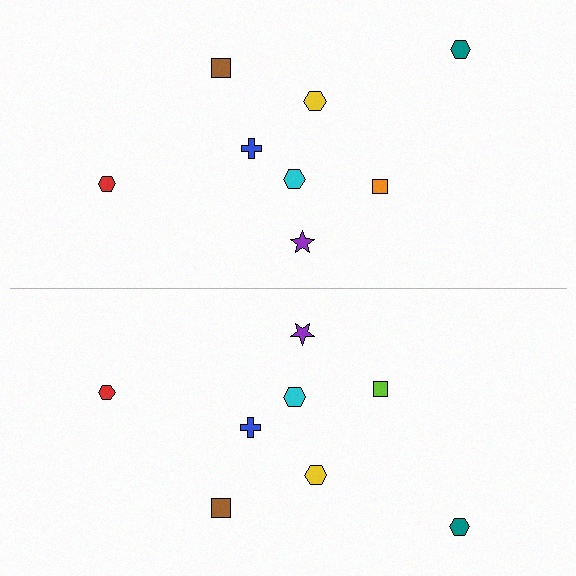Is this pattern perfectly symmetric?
No, the pattern is not perfectly symmetric. The lime square on the bottom side breaks the symmetry — its mirror counterpart is orange.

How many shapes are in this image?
There are 16 shapes in this image.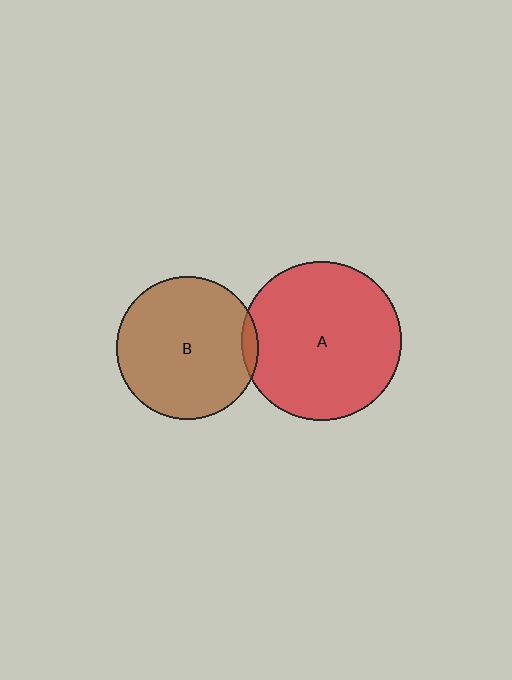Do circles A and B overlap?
Yes.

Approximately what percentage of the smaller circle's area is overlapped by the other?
Approximately 5%.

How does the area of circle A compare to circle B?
Approximately 1.3 times.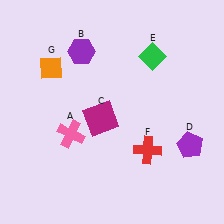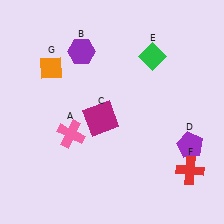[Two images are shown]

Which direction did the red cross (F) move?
The red cross (F) moved right.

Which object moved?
The red cross (F) moved right.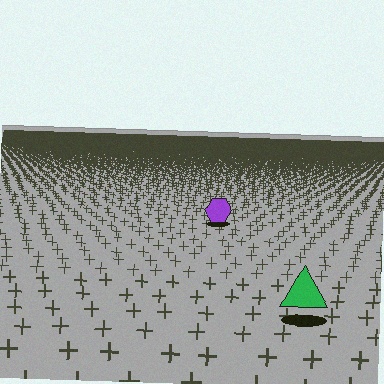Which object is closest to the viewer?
The green triangle is closest. The texture marks near it are larger and more spread out.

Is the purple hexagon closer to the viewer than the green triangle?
No. The green triangle is closer — you can tell from the texture gradient: the ground texture is coarser near it.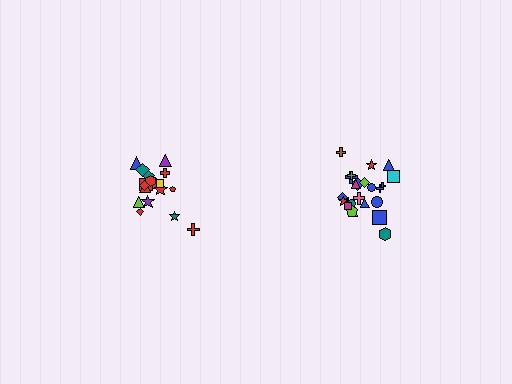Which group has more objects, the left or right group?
The right group.